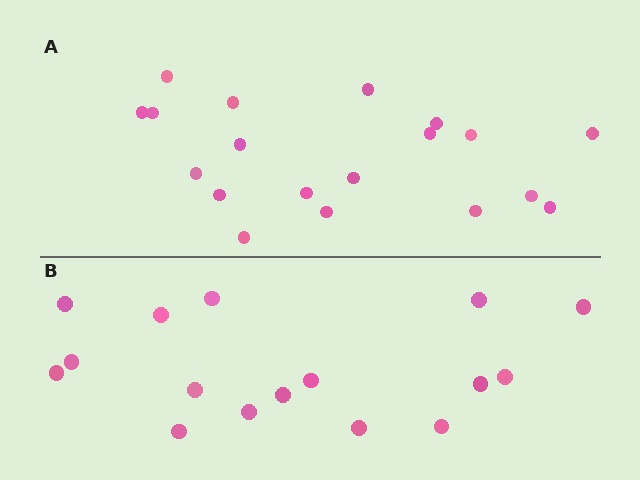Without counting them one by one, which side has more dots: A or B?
Region A (the top region) has more dots.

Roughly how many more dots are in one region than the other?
Region A has just a few more — roughly 2 or 3 more dots than region B.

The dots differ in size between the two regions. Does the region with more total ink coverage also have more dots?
No. Region B has more total ink coverage because its dots are larger, but region A actually contains more individual dots. Total area can be misleading — the number of items is what matters here.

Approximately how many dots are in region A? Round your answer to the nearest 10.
About 20 dots. (The exact count is 19, which rounds to 20.)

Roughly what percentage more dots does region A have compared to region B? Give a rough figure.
About 20% more.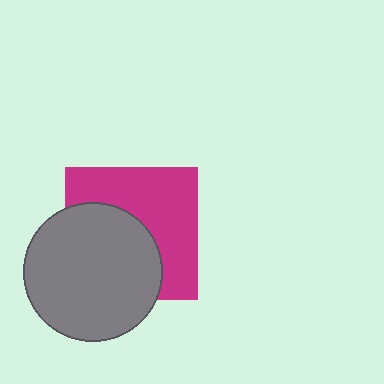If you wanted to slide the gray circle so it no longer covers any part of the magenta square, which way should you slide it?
Slide it toward the lower-left — that is the most direct way to separate the two shapes.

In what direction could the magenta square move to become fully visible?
The magenta square could move toward the upper-right. That would shift it out from behind the gray circle entirely.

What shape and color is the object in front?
The object in front is a gray circle.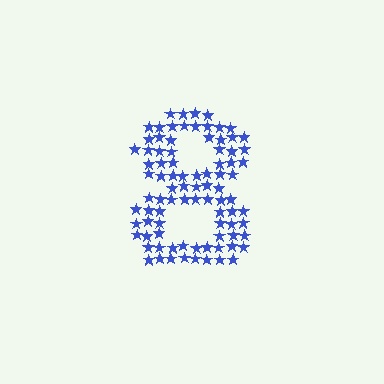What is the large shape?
The large shape is the digit 8.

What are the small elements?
The small elements are stars.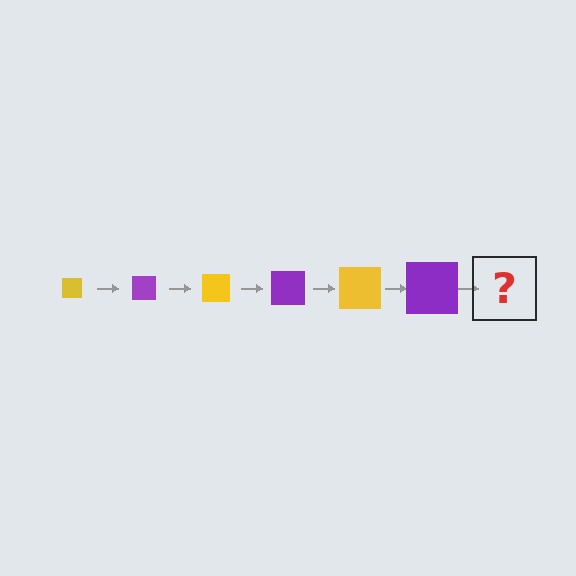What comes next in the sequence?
The next element should be a yellow square, larger than the previous one.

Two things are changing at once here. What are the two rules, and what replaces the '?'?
The two rules are that the square grows larger each step and the color cycles through yellow and purple. The '?' should be a yellow square, larger than the previous one.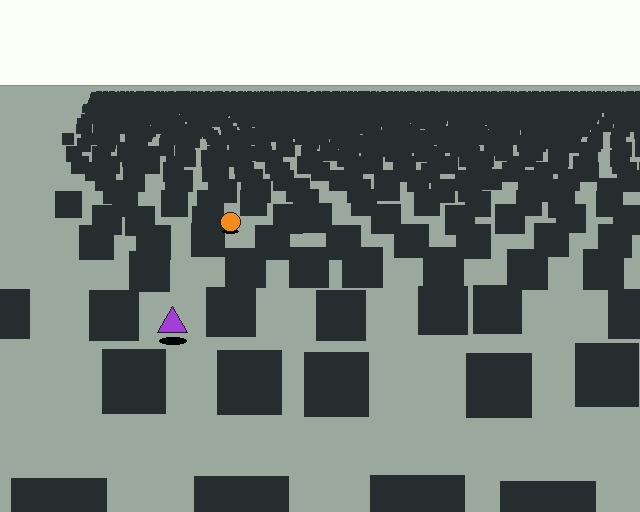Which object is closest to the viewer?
The purple triangle is closest. The texture marks near it are larger and more spread out.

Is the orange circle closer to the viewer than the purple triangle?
No. The purple triangle is closer — you can tell from the texture gradient: the ground texture is coarser near it.